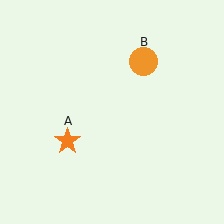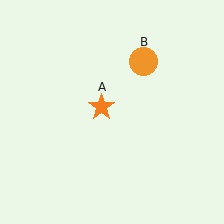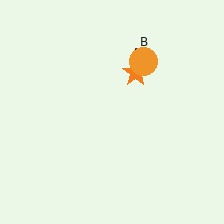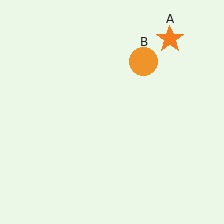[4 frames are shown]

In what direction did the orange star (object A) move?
The orange star (object A) moved up and to the right.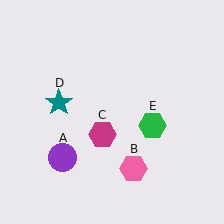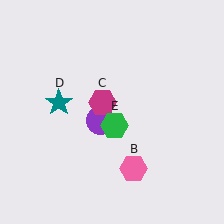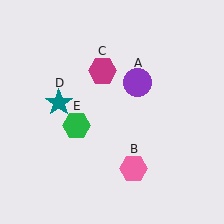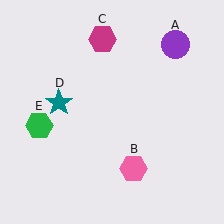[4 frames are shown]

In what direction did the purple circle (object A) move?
The purple circle (object A) moved up and to the right.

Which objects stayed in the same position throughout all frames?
Pink hexagon (object B) and teal star (object D) remained stationary.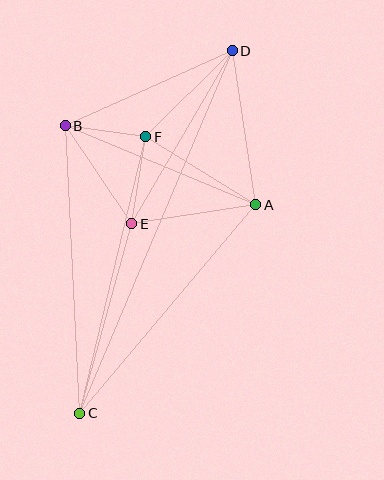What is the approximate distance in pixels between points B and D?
The distance between B and D is approximately 183 pixels.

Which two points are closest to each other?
Points B and F are closest to each other.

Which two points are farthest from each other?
Points C and D are farthest from each other.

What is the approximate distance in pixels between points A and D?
The distance between A and D is approximately 156 pixels.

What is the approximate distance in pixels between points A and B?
The distance between A and B is approximately 206 pixels.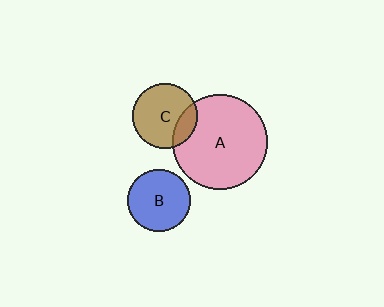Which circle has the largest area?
Circle A (pink).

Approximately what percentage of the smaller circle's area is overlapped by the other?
Approximately 20%.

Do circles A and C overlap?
Yes.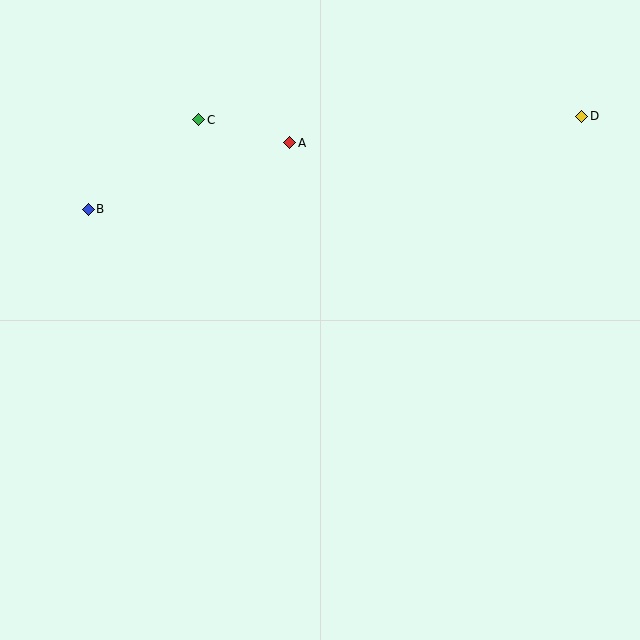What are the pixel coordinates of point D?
Point D is at (582, 116).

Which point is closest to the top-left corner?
Point B is closest to the top-left corner.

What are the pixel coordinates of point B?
Point B is at (88, 209).